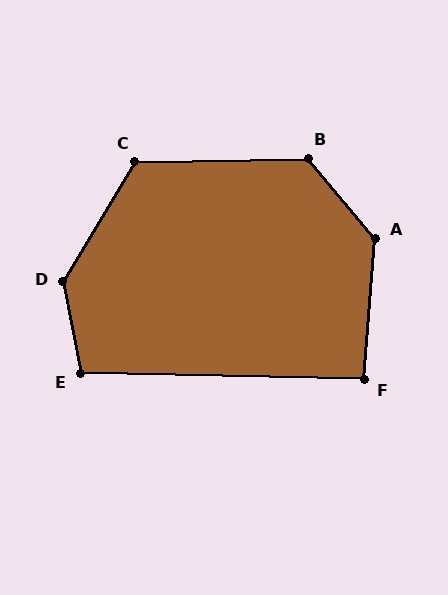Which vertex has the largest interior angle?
D, at approximately 138 degrees.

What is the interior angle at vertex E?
Approximately 102 degrees (obtuse).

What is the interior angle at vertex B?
Approximately 129 degrees (obtuse).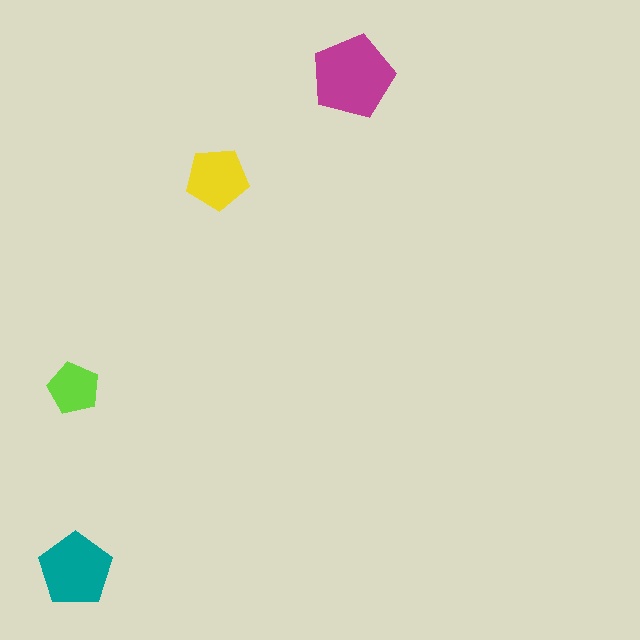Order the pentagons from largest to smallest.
the magenta one, the teal one, the yellow one, the lime one.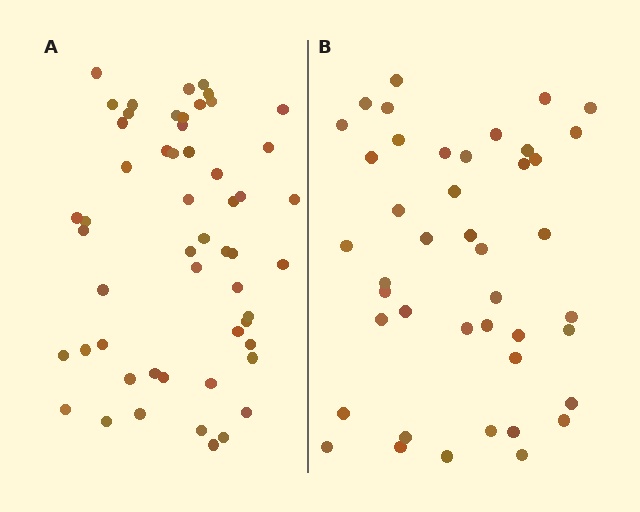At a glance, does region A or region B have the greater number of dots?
Region A (the left region) has more dots.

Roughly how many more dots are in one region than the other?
Region A has roughly 12 or so more dots than region B.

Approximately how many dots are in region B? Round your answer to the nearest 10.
About 40 dots. (The exact count is 43, which rounds to 40.)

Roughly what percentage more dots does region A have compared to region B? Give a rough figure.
About 25% more.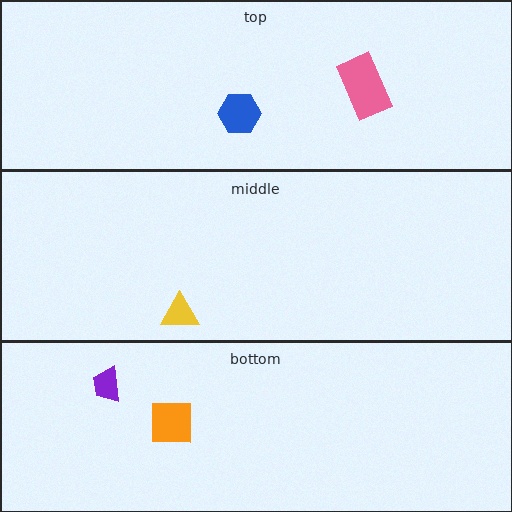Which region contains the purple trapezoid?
The bottom region.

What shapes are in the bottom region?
The purple trapezoid, the orange square.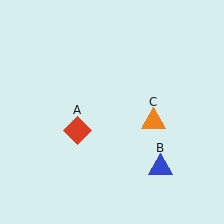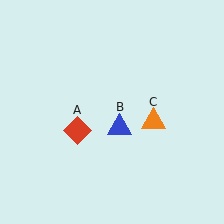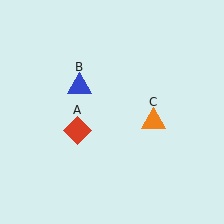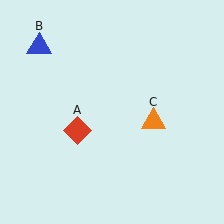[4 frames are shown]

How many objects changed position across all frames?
1 object changed position: blue triangle (object B).